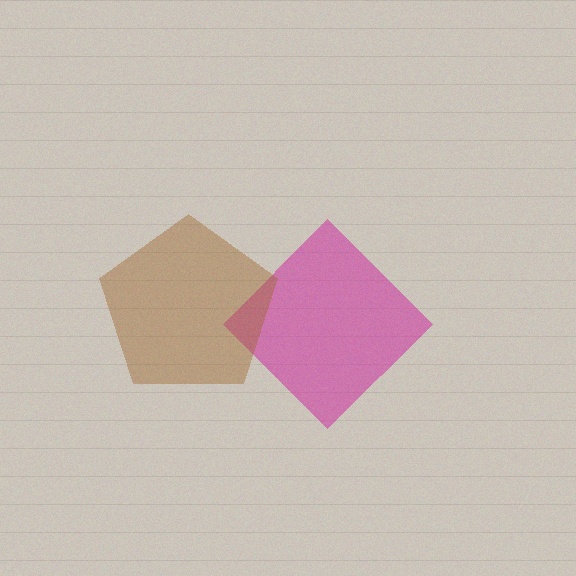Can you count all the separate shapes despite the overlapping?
Yes, there are 2 separate shapes.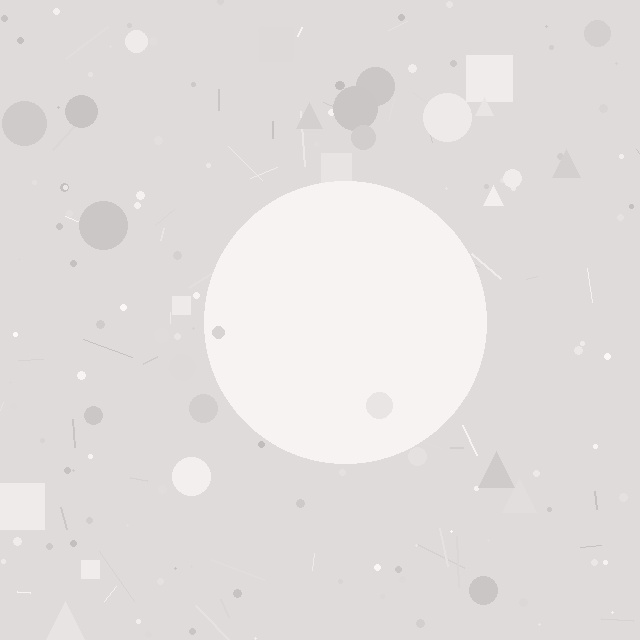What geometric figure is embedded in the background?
A circle is embedded in the background.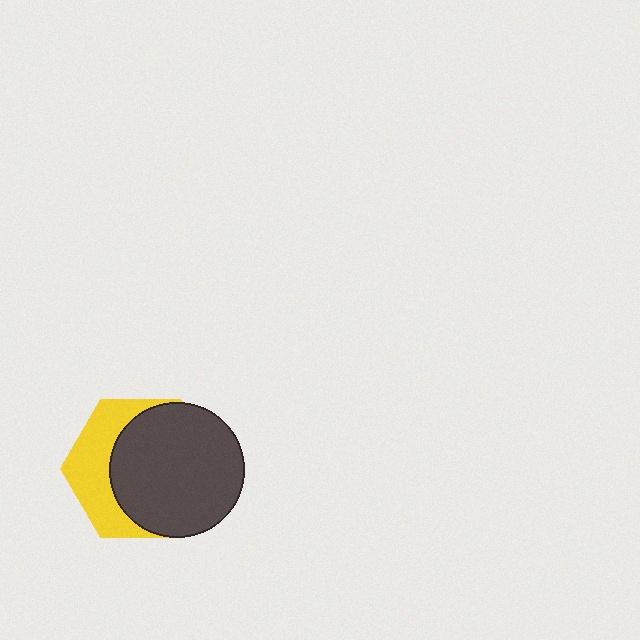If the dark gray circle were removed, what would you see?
You would see the complete yellow hexagon.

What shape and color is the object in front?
The object in front is a dark gray circle.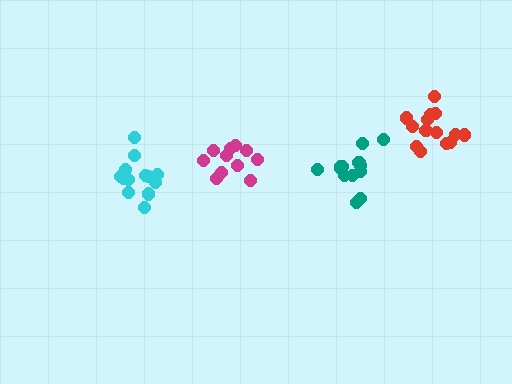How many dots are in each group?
Group 1: 11 dots, Group 2: 14 dots, Group 3: 13 dots, Group 4: 13 dots (51 total).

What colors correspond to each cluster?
The clusters are colored: magenta, red, cyan, teal.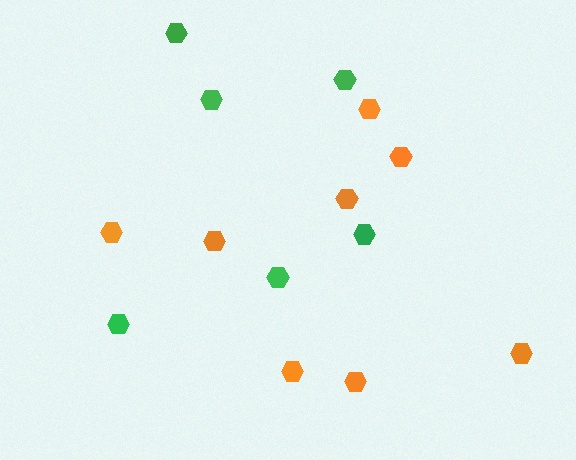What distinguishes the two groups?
There are 2 groups: one group of green hexagons (6) and one group of orange hexagons (8).